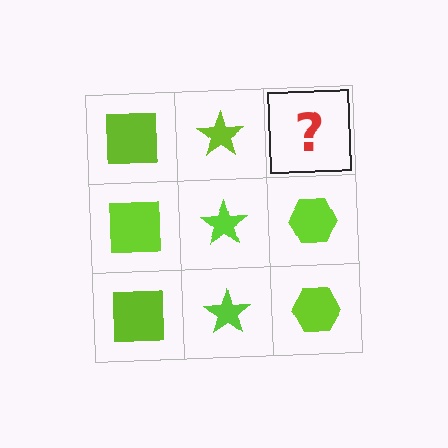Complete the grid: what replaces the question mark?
The question mark should be replaced with a lime hexagon.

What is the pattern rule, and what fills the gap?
The rule is that each column has a consistent shape. The gap should be filled with a lime hexagon.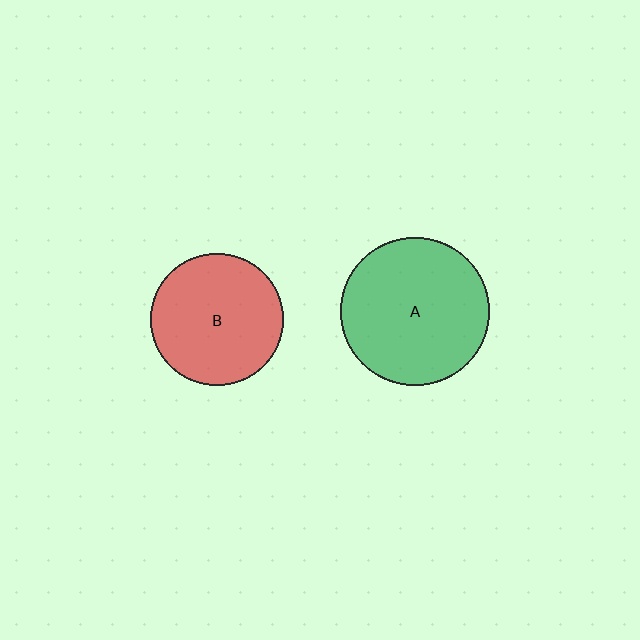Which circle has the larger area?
Circle A (green).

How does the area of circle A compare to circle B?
Approximately 1.3 times.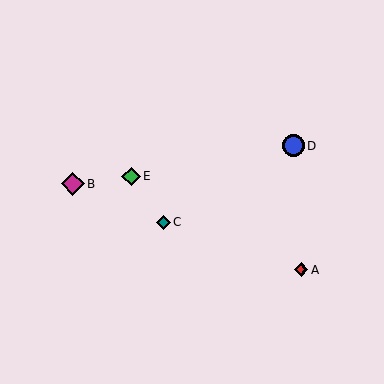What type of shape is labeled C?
Shape C is a teal diamond.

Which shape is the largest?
The magenta diamond (labeled B) is the largest.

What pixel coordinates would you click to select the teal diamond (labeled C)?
Click at (163, 222) to select the teal diamond C.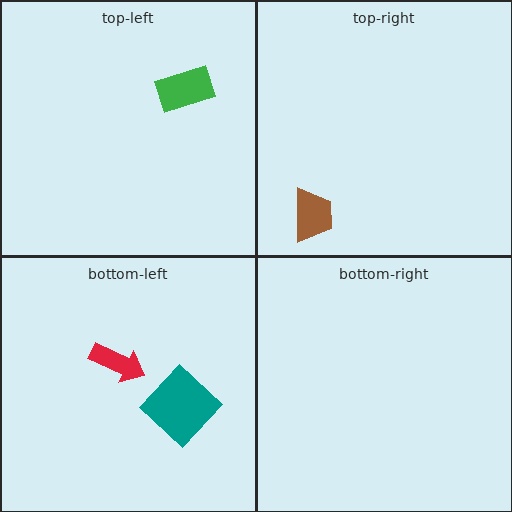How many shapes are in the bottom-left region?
2.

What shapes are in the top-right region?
The brown trapezoid.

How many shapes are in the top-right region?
1.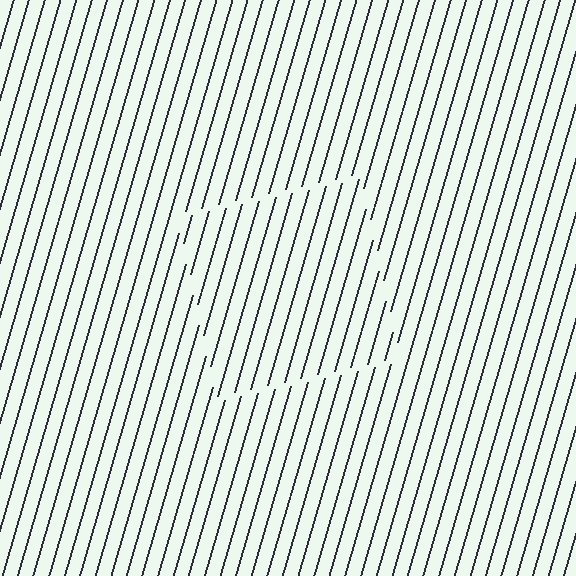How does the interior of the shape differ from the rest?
The interior of the shape contains the same grating, shifted by half a period — the contour is defined by the phase discontinuity where line-ends from the inner and outer gratings abut.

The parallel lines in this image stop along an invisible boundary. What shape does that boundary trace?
An illusory square. The interior of the shape contains the same grating, shifted by half a period — the contour is defined by the phase discontinuity where line-ends from the inner and outer gratings abut.